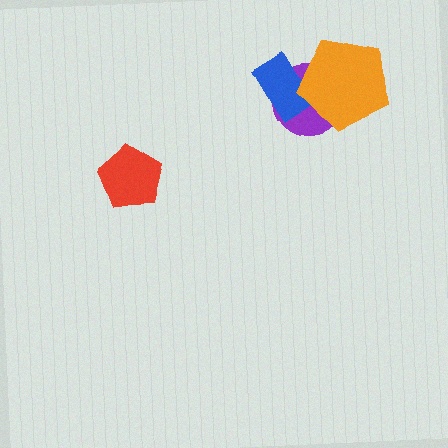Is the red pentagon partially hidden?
No, no other shape covers it.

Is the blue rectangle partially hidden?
Yes, it is partially covered by another shape.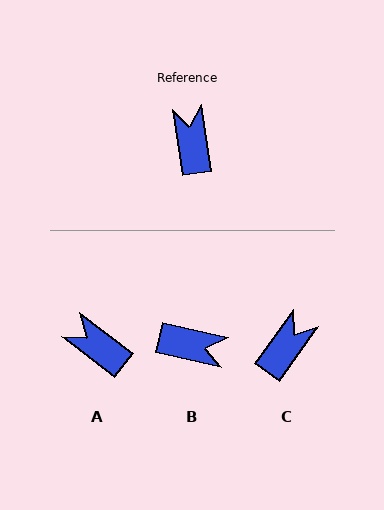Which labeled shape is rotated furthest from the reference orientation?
B, about 112 degrees away.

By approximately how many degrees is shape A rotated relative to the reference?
Approximately 44 degrees counter-clockwise.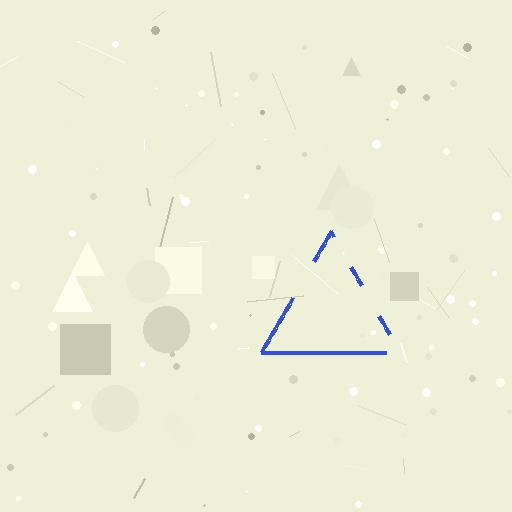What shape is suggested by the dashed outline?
The dashed outline suggests a triangle.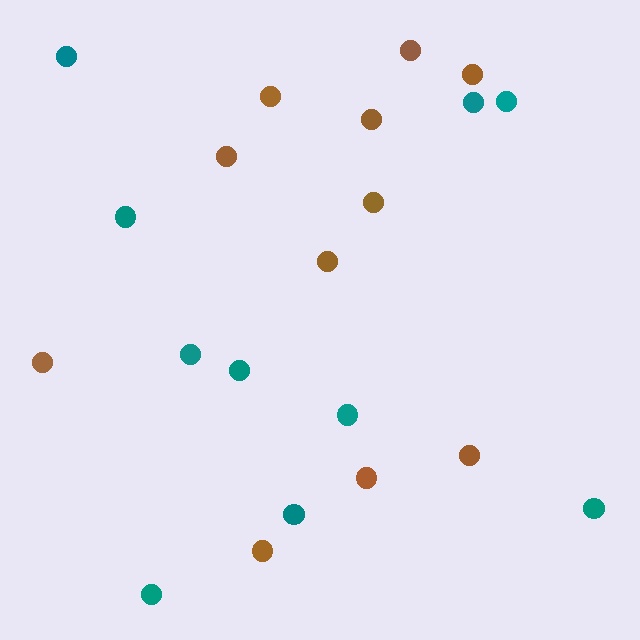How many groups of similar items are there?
There are 2 groups: one group of teal circles (10) and one group of brown circles (11).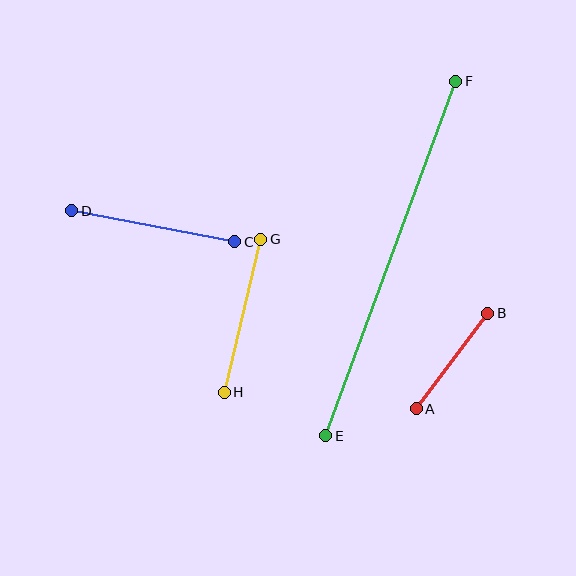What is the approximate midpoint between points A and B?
The midpoint is at approximately (452, 361) pixels.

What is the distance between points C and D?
The distance is approximately 166 pixels.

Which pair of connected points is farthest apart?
Points E and F are farthest apart.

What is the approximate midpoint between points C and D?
The midpoint is at approximately (153, 226) pixels.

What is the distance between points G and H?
The distance is approximately 157 pixels.